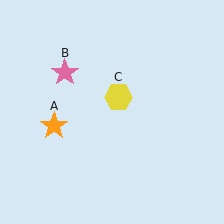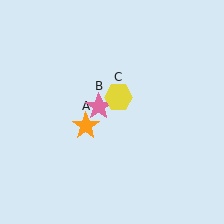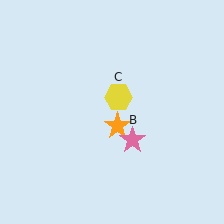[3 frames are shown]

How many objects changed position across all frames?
2 objects changed position: orange star (object A), pink star (object B).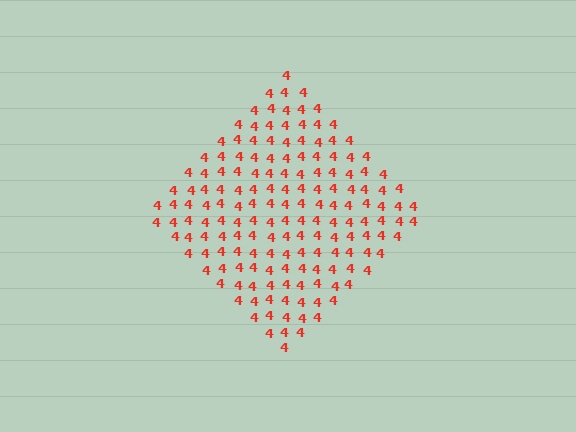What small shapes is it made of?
It is made of small digit 4's.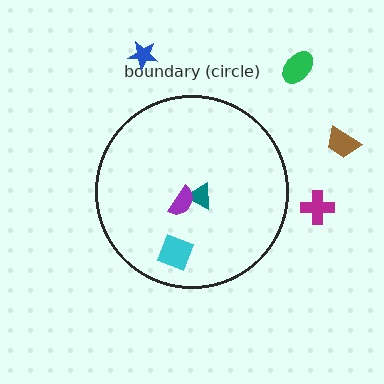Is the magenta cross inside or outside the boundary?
Outside.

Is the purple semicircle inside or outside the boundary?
Inside.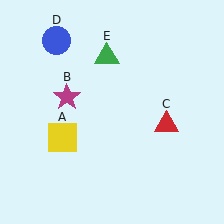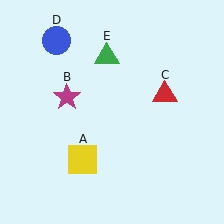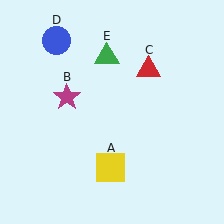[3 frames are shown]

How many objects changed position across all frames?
2 objects changed position: yellow square (object A), red triangle (object C).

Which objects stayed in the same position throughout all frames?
Magenta star (object B) and blue circle (object D) and green triangle (object E) remained stationary.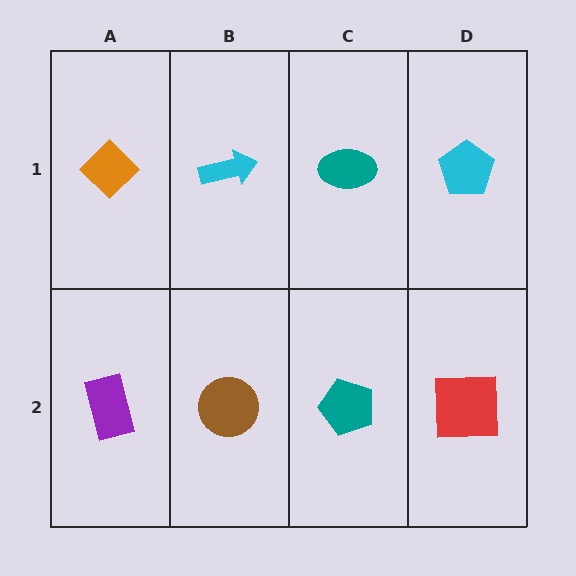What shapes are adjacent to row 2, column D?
A cyan pentagon (row 1, column D), a teal pentagon (row 2, column C).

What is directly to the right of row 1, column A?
A cyan arrow.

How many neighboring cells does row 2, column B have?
3.